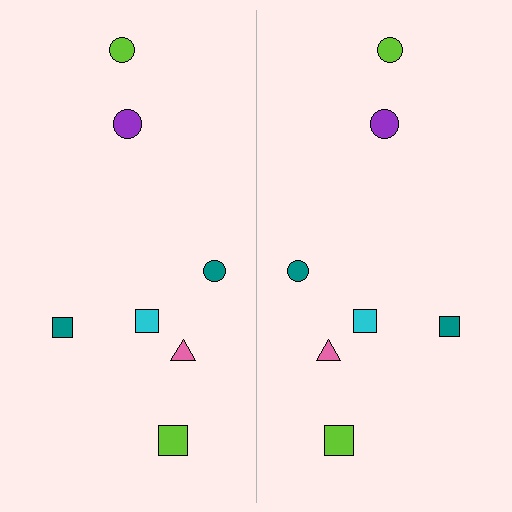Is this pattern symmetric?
Yes, this pattern has bilateral (reflection) symmetry.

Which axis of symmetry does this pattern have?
The pattern has a vertical axis of symmetry running through the center of the image.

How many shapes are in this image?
There are 14 shapes in this image.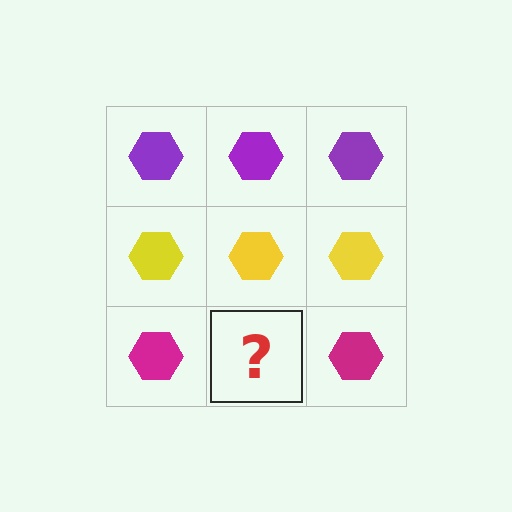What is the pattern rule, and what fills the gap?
The rule is that each row has a consistent color. The gap should be filled with a magenta hexagon.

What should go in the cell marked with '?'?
The missing cell should contain a magenta hexagon.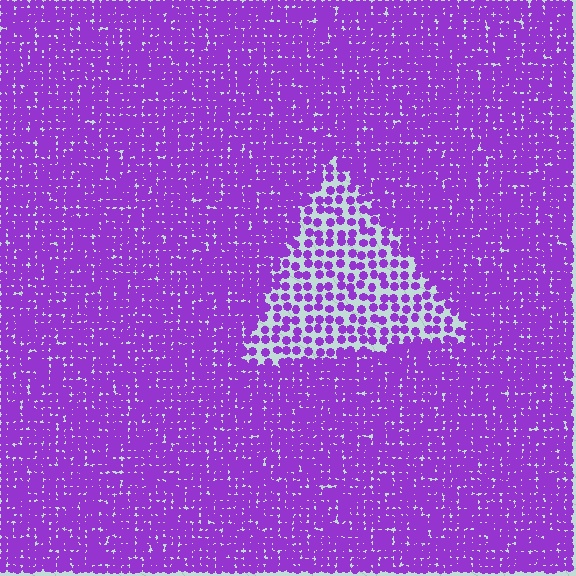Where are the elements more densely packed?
The elements are more densely packed outside the triangle boundary.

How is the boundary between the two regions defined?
The boundary is defined by a change in element density (approximately 2.3x ratio). All elements are the same color, size, and shape.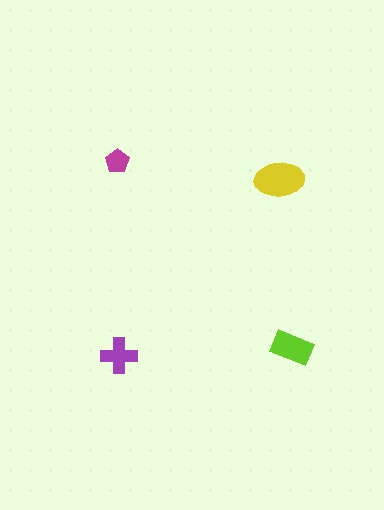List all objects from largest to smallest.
The yellow ellipse, the lime rectangle, the purple cross, the magenta pentagon.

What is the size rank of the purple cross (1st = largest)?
3rd.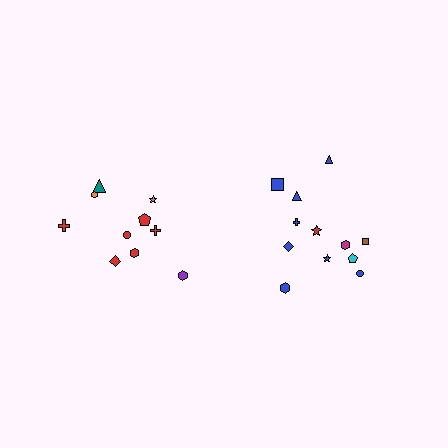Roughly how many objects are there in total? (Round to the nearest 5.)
Roughly 20 objects in total.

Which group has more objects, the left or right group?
The right group.